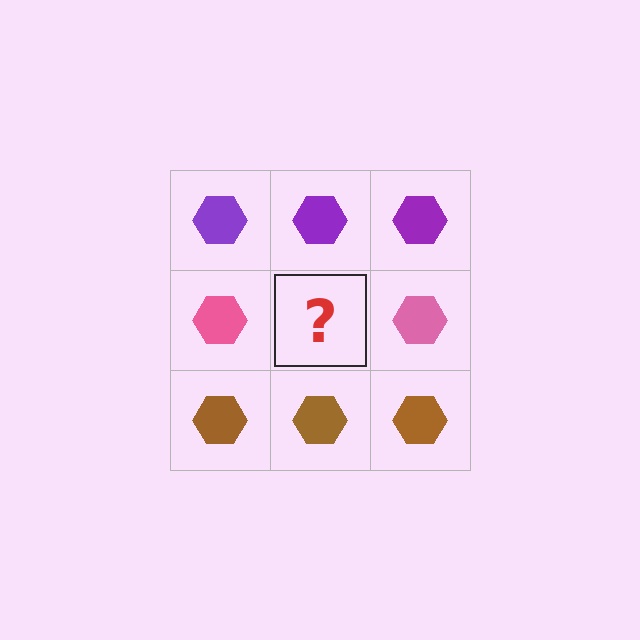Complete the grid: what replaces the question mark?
The question mark should be replaced with a pink hexagon.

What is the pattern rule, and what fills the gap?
The rule is that each row has a consistent color. The gap should be filled with a pink hexagon.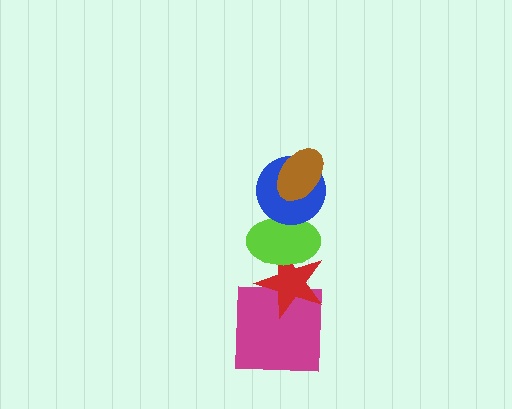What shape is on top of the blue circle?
The brown ellipse is on top of the blue circle.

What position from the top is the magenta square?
The magenta square is 5th from the top.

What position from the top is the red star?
The red star is 4th from the top.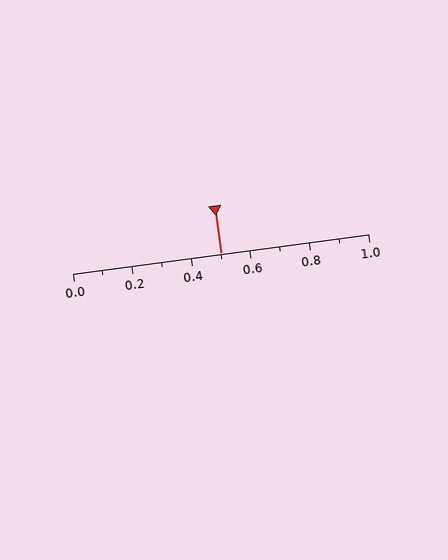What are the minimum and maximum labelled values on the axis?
The axis runs from 0.0 to 1.0.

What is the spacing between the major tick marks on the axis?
The major ticks are spaced 0.2 apart.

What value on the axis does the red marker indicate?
The marker indicates approximately 0.5.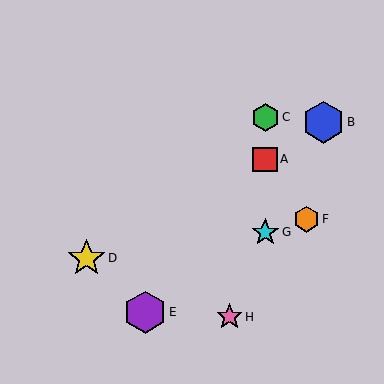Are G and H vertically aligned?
No, G is at x≈265 and H is at x≈230.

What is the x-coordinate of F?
Object F is at x≈307.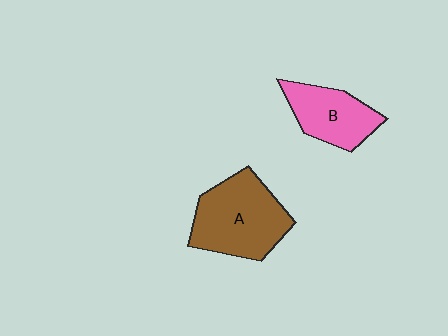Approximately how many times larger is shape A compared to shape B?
Approximately 1.5 times.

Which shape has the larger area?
Shape A (brown).